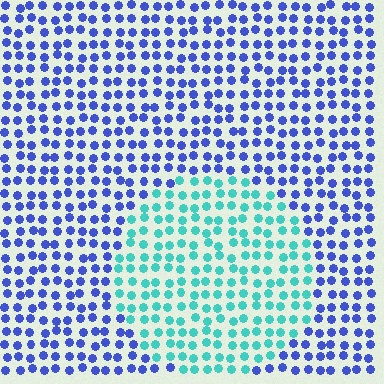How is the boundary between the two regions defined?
The boundary is defined purely by a slight shift in hue (about 59 degrees). Spacing, size, and orientation are identical on both sides.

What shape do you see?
I see a circle.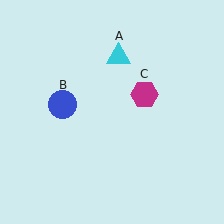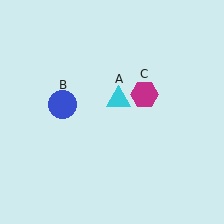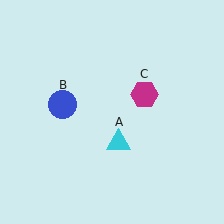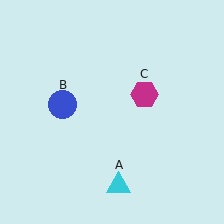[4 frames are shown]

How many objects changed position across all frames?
1 object changed position: cyan triangle (object A).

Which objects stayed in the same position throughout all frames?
Blue circle (object B) and magenta hexagon (object C) remained stationary.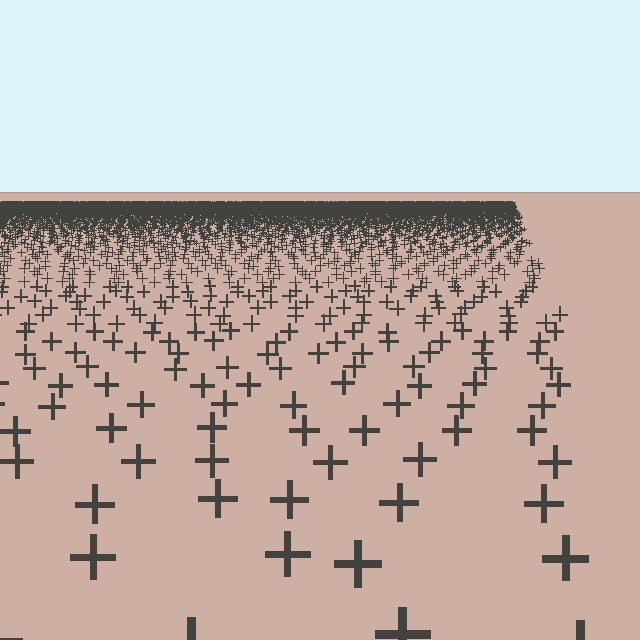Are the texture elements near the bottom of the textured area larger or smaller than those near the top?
Larger. Near the bottom, elements are closer to the viewer and appear at a bigger on-screen size.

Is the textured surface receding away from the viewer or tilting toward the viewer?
The surface is receding away from the viewer. Texture elements get smaller and denser toward the top.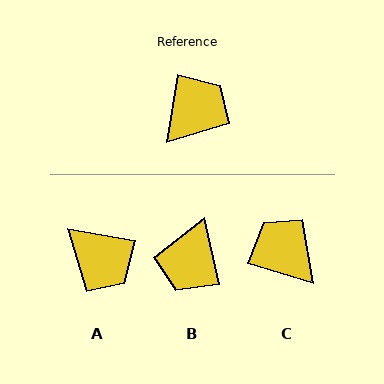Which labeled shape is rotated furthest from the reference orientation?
B, about 159 degrees away.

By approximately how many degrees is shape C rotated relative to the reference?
Approximately 82 degrees counter-clockwise.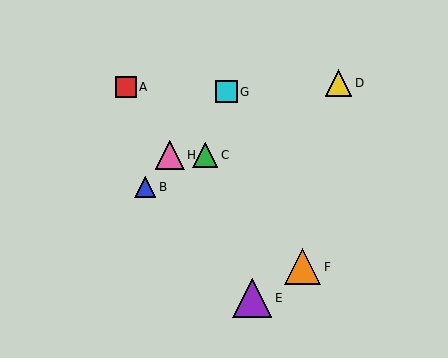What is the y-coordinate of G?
Object G is at y≈92.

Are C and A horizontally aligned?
No, C is at y≈155 and A is at y≈87.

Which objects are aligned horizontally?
Objects C, H are aligned horizontally.